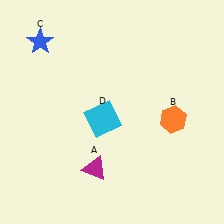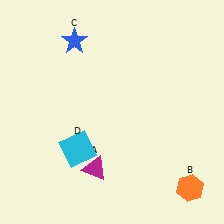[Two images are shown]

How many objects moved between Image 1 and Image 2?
3 objects moved between the two images.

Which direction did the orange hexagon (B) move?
The orange hexagon (B) moved down.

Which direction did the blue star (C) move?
The blue star (C) moved right.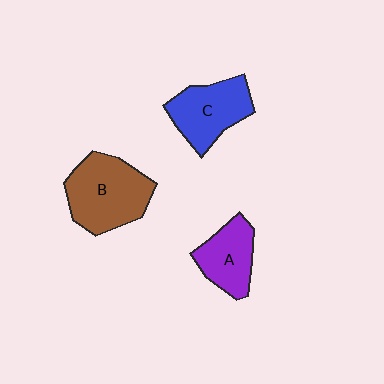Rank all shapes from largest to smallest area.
From largest to smallest: B (brown), C (blue), A (purple).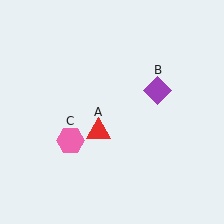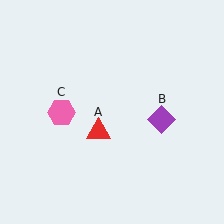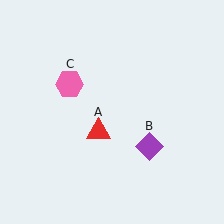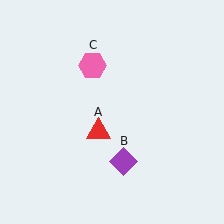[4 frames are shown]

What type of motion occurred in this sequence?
The purple diamond (object B), pink hexagon (object C) rotated clockwise around the center of the scene.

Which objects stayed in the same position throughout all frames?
Red triangle (object A) remained stationary.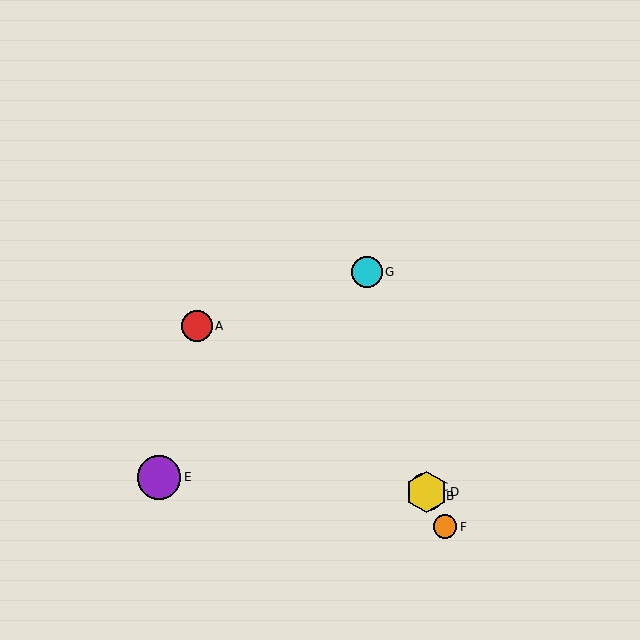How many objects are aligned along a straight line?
4 objects (B, C, D, F) are aligned along a straight line.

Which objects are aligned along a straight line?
Objects B, C, D, F are aligned along a straight line.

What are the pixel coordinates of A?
Object A is at (197, 326).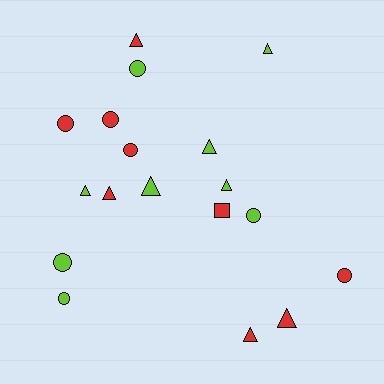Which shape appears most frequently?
Triangle, with 9 objects.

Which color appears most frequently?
Lime, with 9 objects.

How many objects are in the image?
There are 18 objects.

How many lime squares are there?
There are no lime squares.